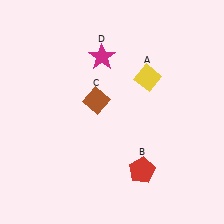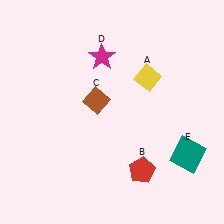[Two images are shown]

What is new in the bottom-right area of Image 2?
A teal square (E) was added in the bottom-right area of Image 2.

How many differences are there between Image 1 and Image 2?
There is 1 difference between the two images.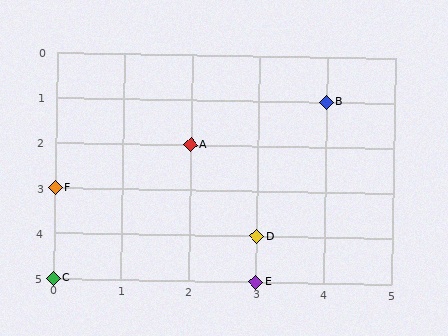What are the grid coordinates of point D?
Point D is at grid coordinates (3, 4).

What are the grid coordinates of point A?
Point A is at grid coordinates (2, 2).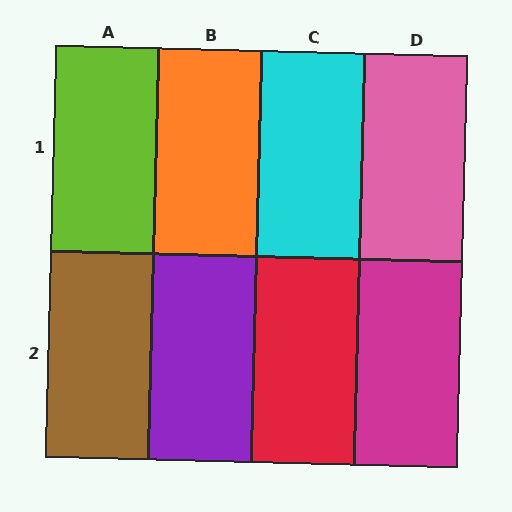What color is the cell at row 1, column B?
Orange.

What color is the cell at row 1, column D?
Pink.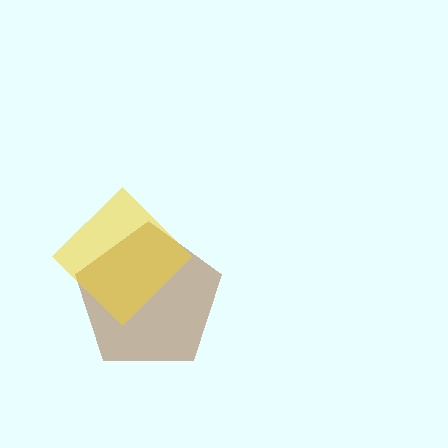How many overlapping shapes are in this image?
There are 2 overlapping shapes in the image.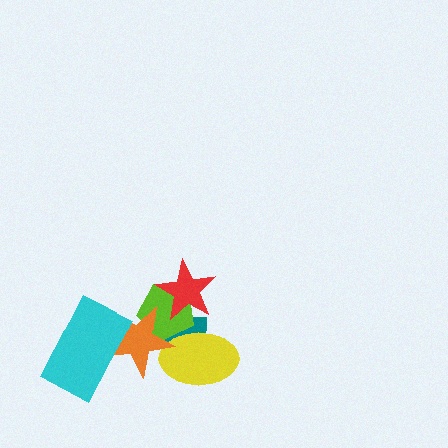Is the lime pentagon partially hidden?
Yes, it is partially covered by another shape.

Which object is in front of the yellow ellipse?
The orange star is in front of the yellow ellipse.